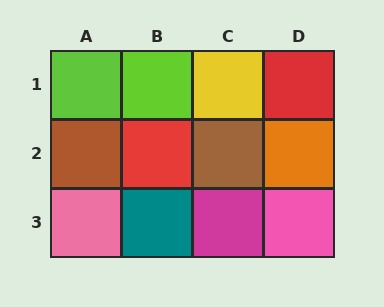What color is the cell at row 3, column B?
Teal.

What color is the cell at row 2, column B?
Red.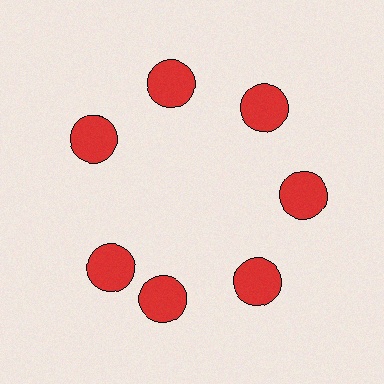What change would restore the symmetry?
The symmetry would be restored by rotating it back into even spacing with its neighbors so that all 7 circles sit at equal angles and equal distance from the center.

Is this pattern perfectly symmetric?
No. The 7 red circles are arranged in a ring, but one element near the 8 o'clock position is rotated out of alignment along the ring, breaking the 7-fold rotational symmetry.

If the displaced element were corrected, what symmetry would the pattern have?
It would have 7-fold rotational symmetry — the pattern would map onto itself every 51 degrees.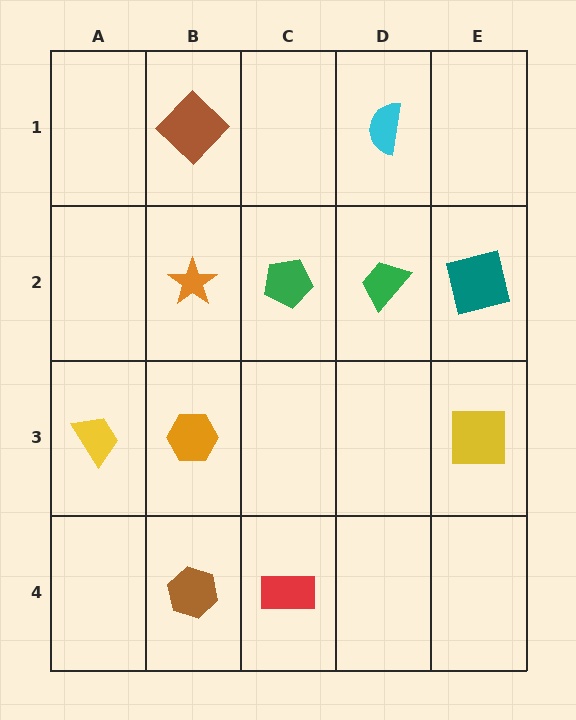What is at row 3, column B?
An orange hexagon.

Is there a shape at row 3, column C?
No, that cell is empty.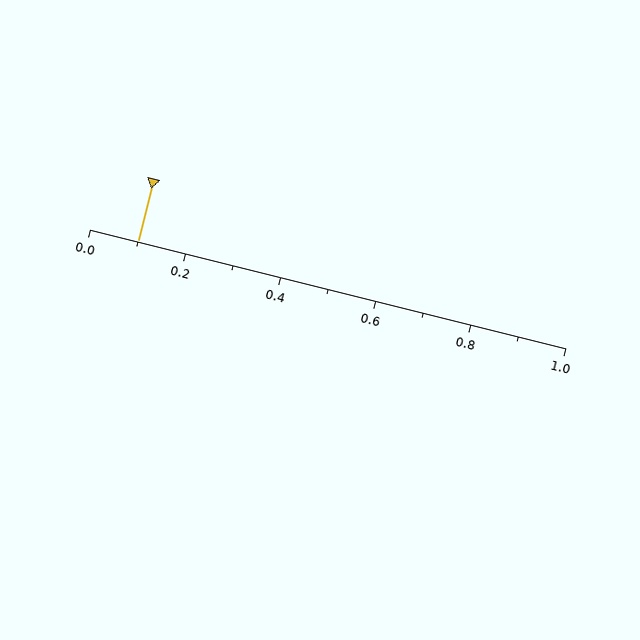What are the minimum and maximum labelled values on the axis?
The axis runs from 0.0 to 1.0.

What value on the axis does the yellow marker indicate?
The marker indicates approximately 0.1.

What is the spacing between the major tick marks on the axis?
The major ticks are spaced 0.2 apart.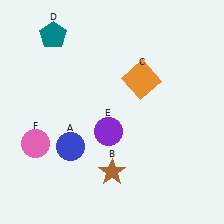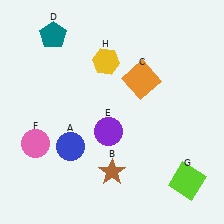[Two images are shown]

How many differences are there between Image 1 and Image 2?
There are 2 differences between the two images.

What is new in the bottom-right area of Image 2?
A lime square (G) was added in the bottom-right area of Image 2.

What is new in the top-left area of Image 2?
A yellow hexagon (H) was added in the top-left area of Image 2.